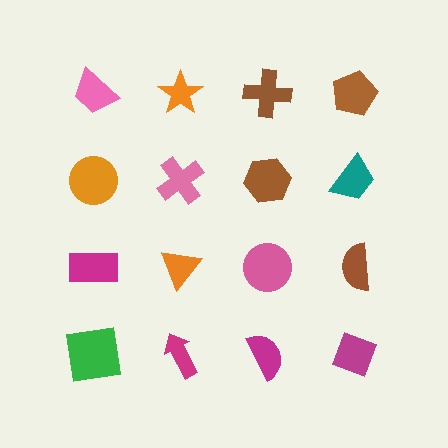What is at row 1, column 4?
A brown pentagon.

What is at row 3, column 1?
A magenta rectangle.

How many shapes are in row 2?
4 shapes.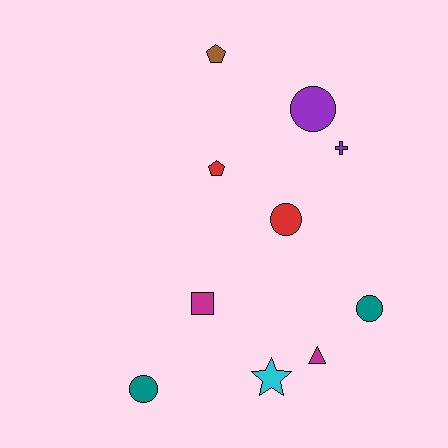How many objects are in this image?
There are 10 objects.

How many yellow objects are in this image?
There are no yellow objects.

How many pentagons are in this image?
There are 2 pentagons.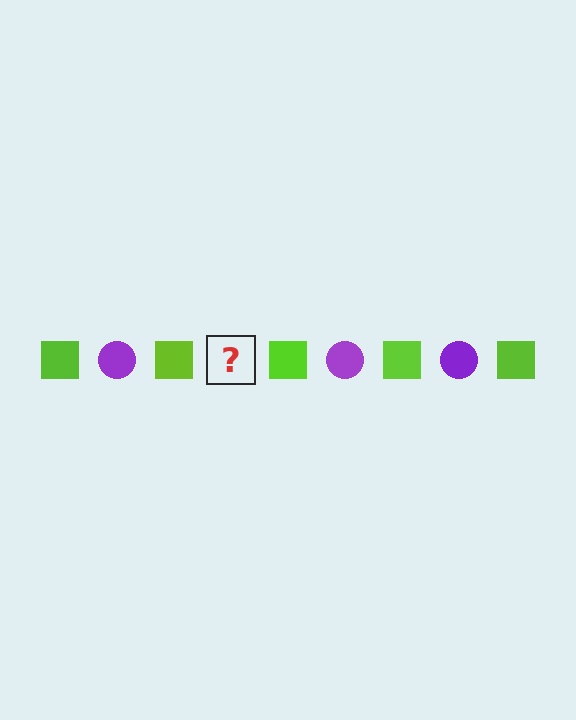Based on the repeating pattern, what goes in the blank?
The blank should be a purple circle.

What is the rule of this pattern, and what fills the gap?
The rule is that the pattern alternates between lime square and purple circle. The gap should be filled with a purple circle.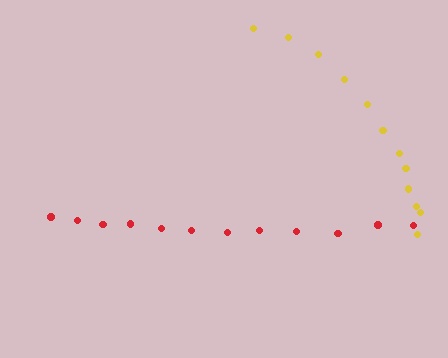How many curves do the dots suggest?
There are 2 distinct paths.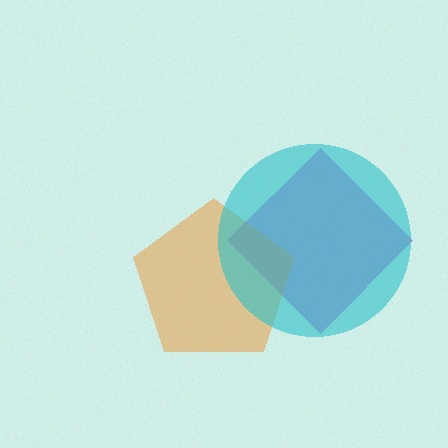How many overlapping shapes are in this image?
There are 3 overlapping shapes in the image.